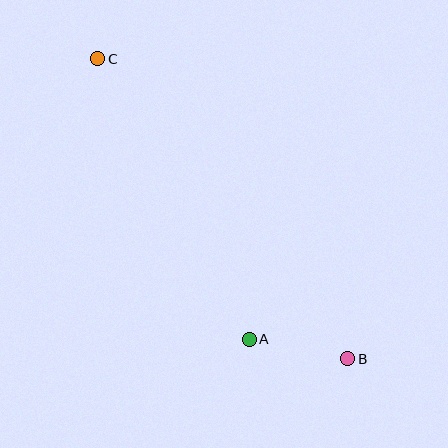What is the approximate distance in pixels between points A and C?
The distance between A and C is approximately 319 pixels.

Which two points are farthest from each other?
Points B and C are farthest from each other.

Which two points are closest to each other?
Points A and B are closest to each other.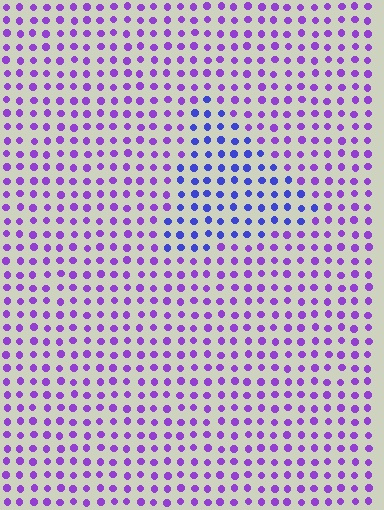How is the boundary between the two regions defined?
The boundary is defined purely by a slight shift in hue (about 37 degrees). Spacing, size, and orientation are identical on both sides.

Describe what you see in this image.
The image is filled with small purple elements in a uniform arrangement. A triangle-shaped region is visible where the elements are tinted to a slightly different hue, forming a subtle color boundary.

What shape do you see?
I see a triangle.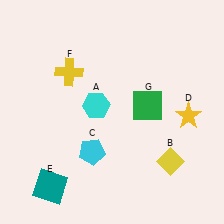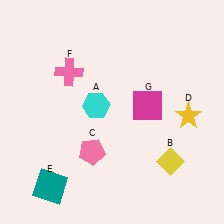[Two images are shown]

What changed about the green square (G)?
In Image 1, G is green. In Image 2, it changed to magenta.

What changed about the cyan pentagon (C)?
In Image 1, C is cyan. In Image 2, it changed to pink.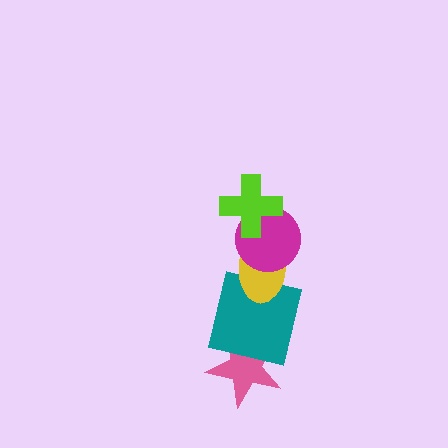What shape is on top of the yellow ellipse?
The magenta circle is on top of the yellow ellipse.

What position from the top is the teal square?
The teal square is 4th from the top.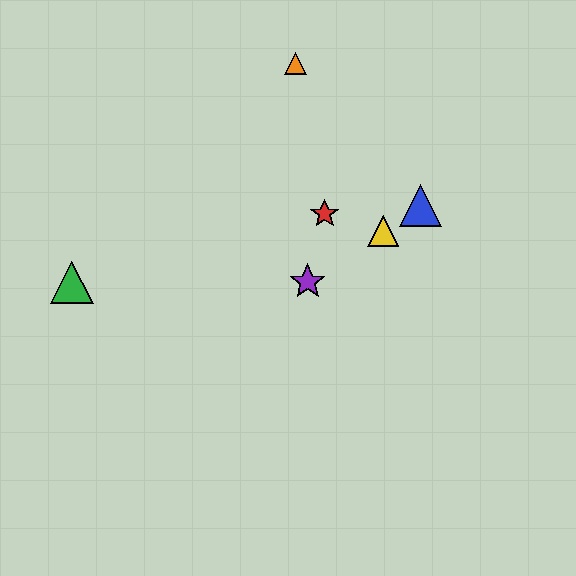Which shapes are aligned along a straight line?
The blue triangle, the yellow triangle, the purple star are aligned along a straight line.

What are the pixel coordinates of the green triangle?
The green triangle is at (72, 282).